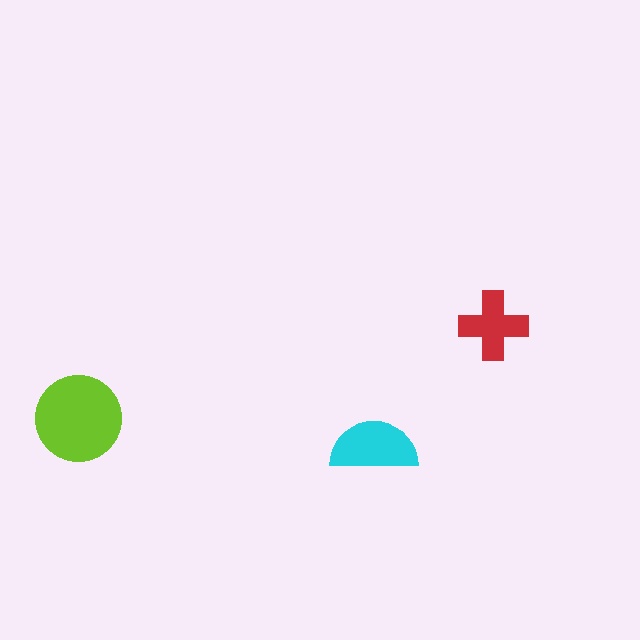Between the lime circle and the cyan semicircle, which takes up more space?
The lime circle.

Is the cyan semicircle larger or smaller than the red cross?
Larger.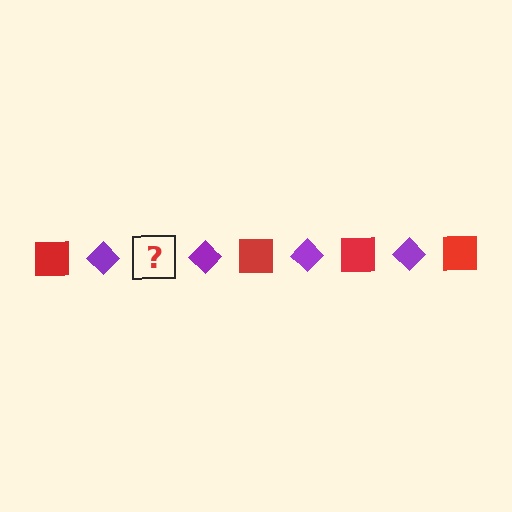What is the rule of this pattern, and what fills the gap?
The rule is that the pattern alternates between red square and purple diamond. The gap should be filled with a red square.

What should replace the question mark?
The question mark should be replaced with a red square.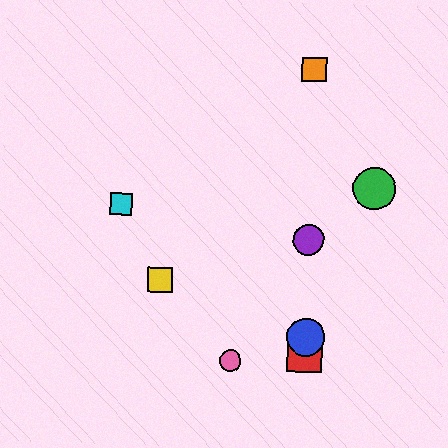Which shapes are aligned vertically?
The red square, the blue circle, the purple circle, the orange square are aligned vertically.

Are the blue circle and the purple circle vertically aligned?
Yes, both are at x≈305.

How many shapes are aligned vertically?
4 shapes (the red square, the blue circle, the purple circle, the orange square) are aligned vertically.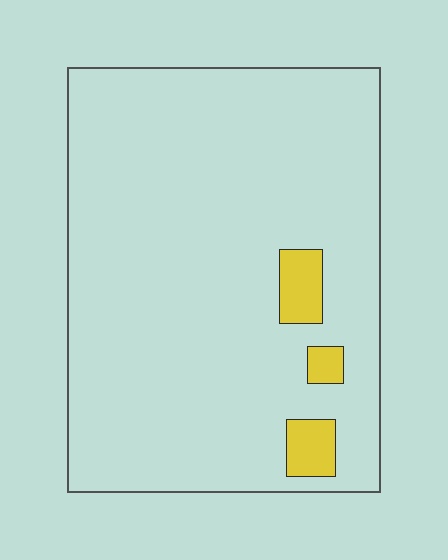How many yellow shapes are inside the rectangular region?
3.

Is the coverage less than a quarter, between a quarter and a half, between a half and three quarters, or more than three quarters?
Less than a quarter.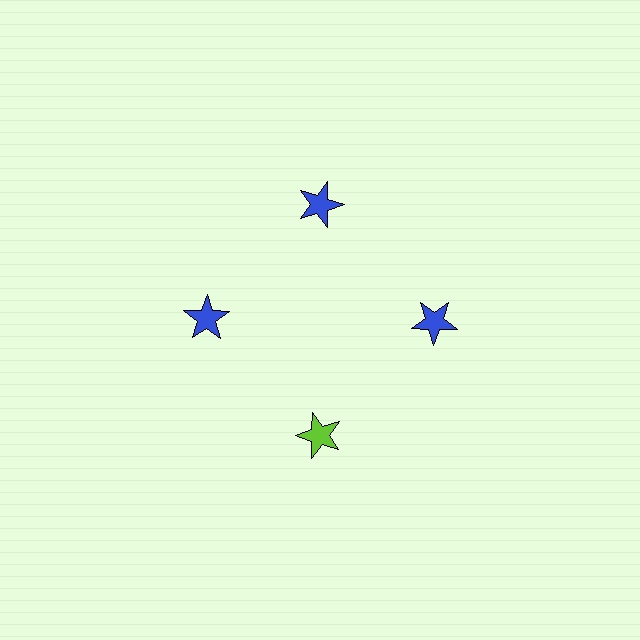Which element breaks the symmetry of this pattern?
The lime star at roughly the 6 o'clock position breaks the symmetry. All other shapes are blue stars.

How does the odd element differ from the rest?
It has a different color: lime instead of blue.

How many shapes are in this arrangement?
There are 4 shapes arranged in a ring pattern.